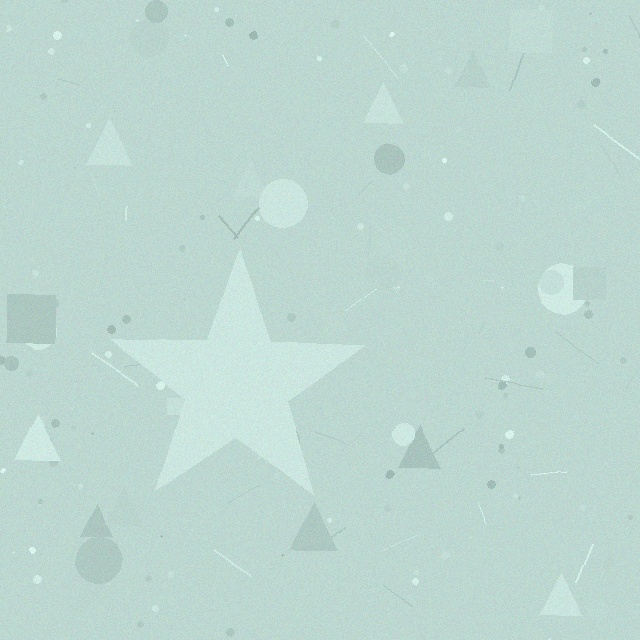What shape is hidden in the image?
A star is hidden in the image.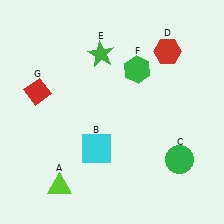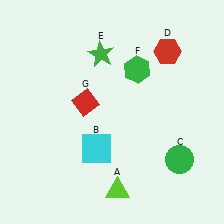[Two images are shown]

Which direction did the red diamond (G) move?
The red diamond (G) moved right.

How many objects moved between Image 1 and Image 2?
2 objects moved between the two images.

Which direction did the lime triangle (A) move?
The lime triangle (A) moved right.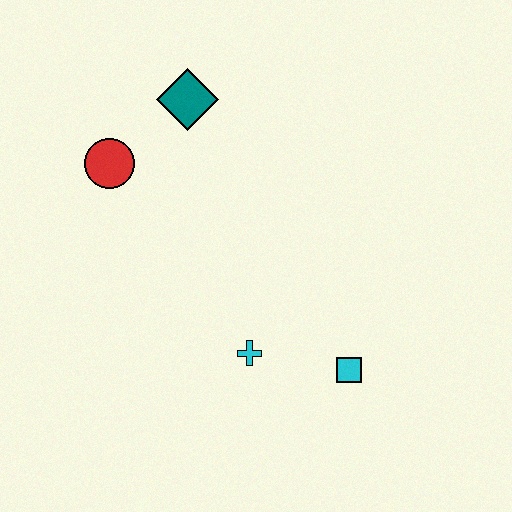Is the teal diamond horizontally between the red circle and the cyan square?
Yes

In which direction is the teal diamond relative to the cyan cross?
The teal diamond is above the cyan cross.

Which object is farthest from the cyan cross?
The teal diamond is farthest from the cyan cross.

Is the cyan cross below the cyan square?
No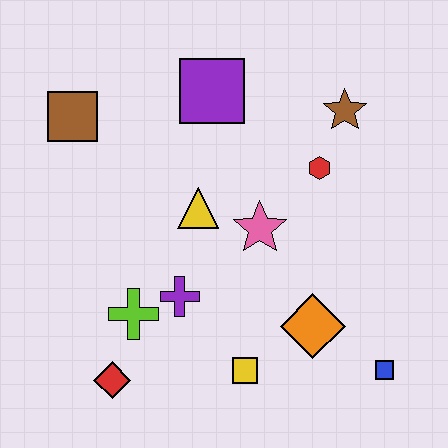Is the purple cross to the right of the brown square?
Yes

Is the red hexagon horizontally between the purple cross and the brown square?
No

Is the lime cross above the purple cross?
No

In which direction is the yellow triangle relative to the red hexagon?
The yellow triangle is to the left of the red hexagon.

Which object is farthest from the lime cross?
The brown star is farthest from the lime cross.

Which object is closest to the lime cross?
The purple cross is closest to the lime cross.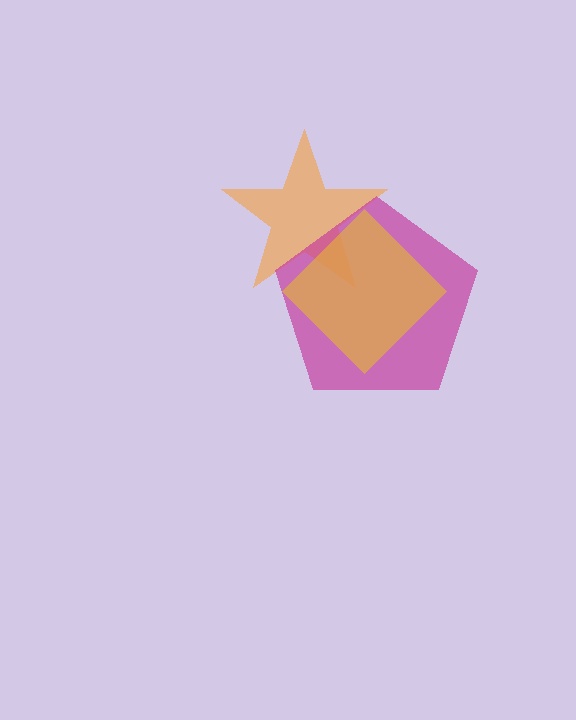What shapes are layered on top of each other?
The layered shapes are: an orange star, a magenta pentagon, a yellow diamond.